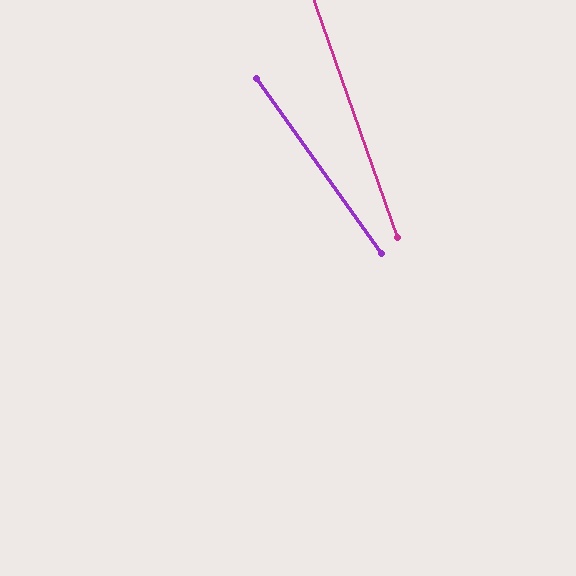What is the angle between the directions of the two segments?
Approximately 16 degrees.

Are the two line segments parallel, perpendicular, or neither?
Neither parallel nor perpendicular — they differ by about 16°.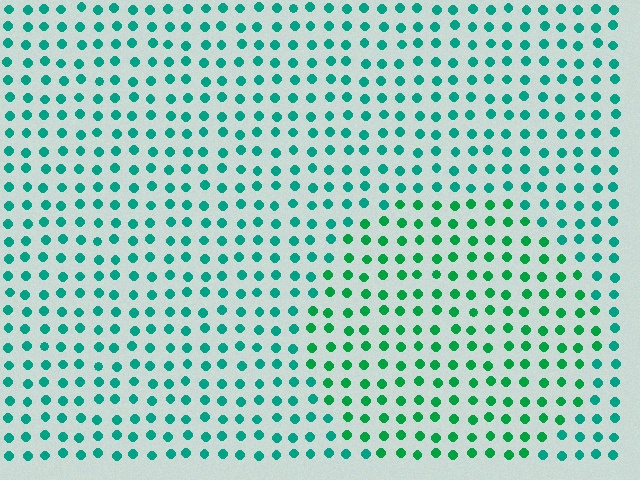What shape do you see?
I see a circle.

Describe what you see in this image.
The image is filled with small teal elements in a uniform arrangement. A circle-shaped region is visible where the elements are tinted to a slightly different hue, forming a subtle color boundary.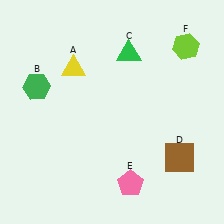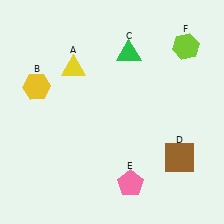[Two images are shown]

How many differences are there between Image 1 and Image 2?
There is 1 difference between the two images.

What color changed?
The hexagon (B) changed from green in Image 1 to yellow in Image 2.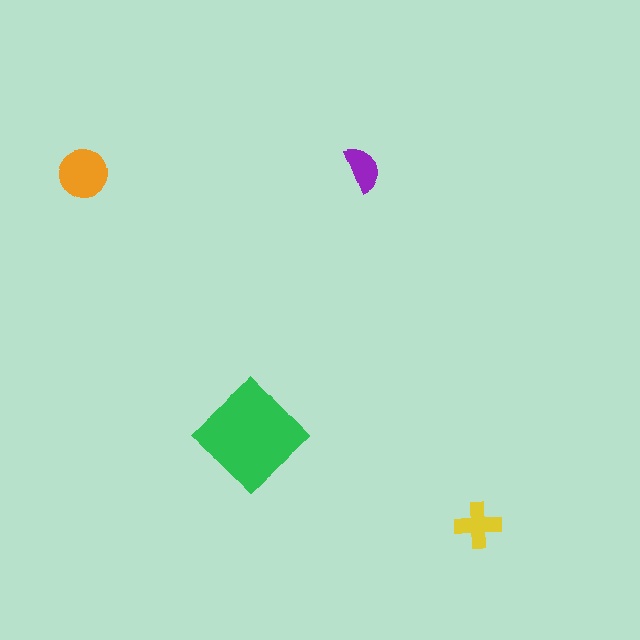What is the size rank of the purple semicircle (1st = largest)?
4th.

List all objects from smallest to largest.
The purple semicircle, the yellow cross, the orange circle, the green diamond.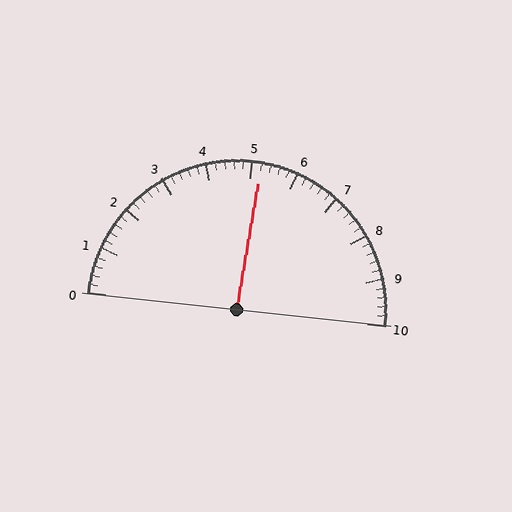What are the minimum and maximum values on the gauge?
The gauge ranges from 0 to 10.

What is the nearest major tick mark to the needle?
The nearest major tick mark is 5.